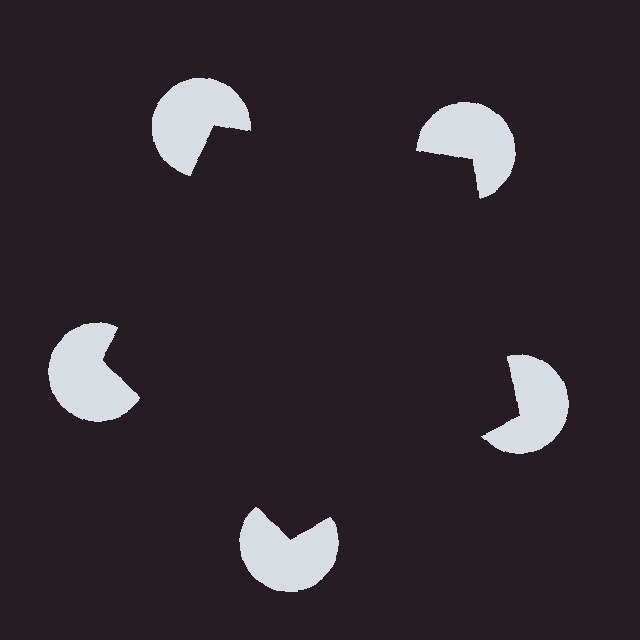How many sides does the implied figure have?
5 sides.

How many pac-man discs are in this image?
There are 5 — one at each vertex of the illusory pentagon.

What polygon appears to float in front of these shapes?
An illusory pentagon — its edges are inferred from the aligned wedge cuts in the pac-man discs, not physically drawn.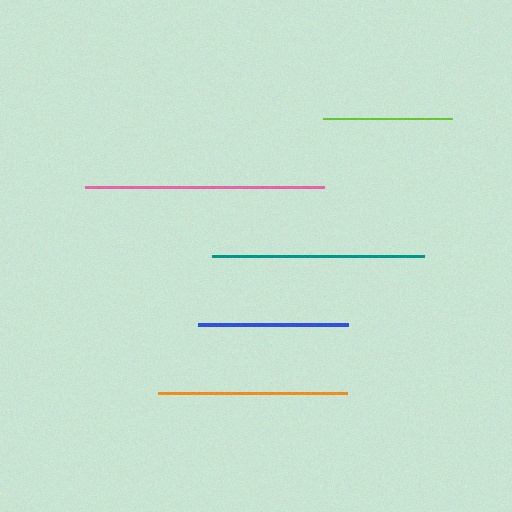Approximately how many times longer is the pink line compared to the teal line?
The pink line is approximately 1.1 times the length of the teal line.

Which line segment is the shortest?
The lime line is the shortest at approximately 129 pixels.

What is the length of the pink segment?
The pink segment is approximately 239 pixels long.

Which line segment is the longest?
The pink line is the longest at approximately 239 pixels.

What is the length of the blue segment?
The blue segment is approximately 150 pixels long.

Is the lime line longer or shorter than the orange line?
The orange line is longer than the lime line.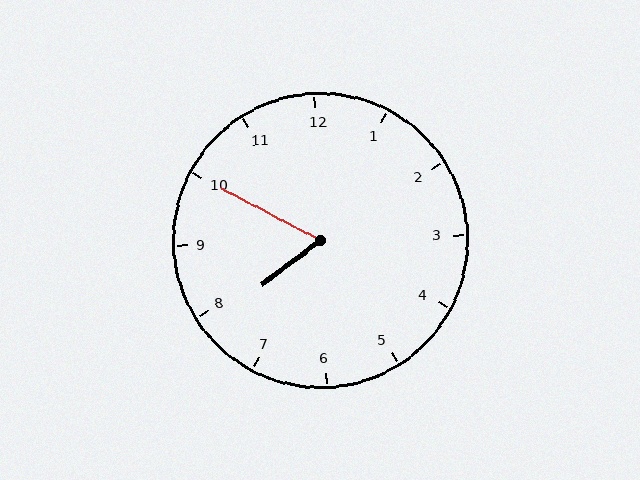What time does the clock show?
7:50.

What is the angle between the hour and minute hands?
Approximately 65 degrees.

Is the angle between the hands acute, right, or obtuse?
It is acute.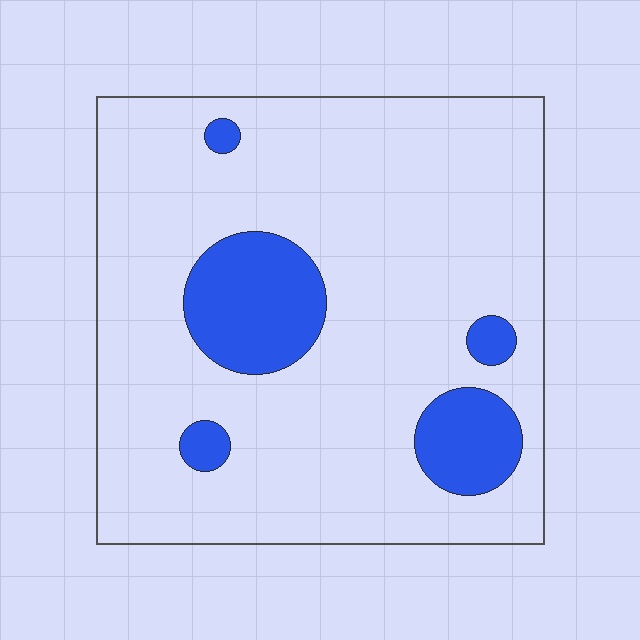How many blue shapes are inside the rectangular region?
5.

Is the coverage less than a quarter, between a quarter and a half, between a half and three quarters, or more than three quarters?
Less than a quarter.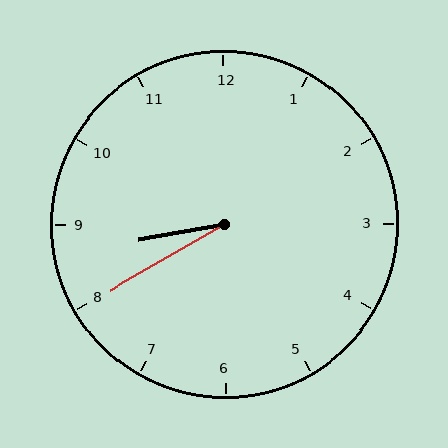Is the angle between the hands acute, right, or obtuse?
It is acute.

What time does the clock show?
8:40.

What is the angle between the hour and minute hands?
Approximately 20 degrees.